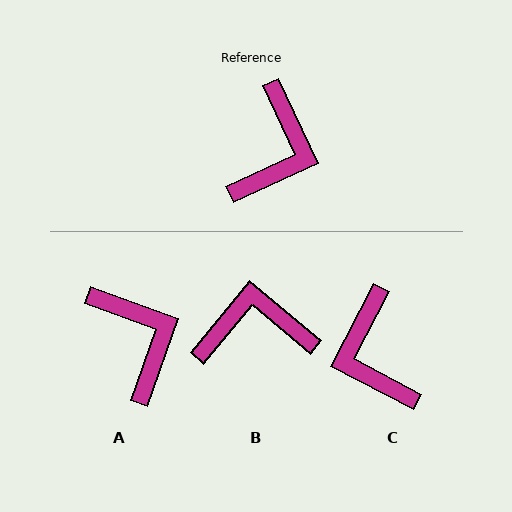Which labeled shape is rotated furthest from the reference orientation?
C, about 143 degrees away.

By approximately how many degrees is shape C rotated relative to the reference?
Approximately 143 degrees clockwise.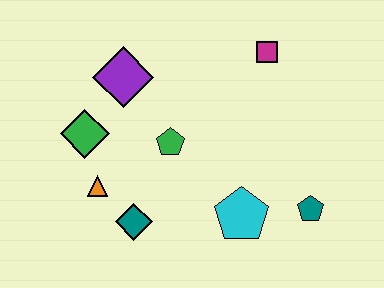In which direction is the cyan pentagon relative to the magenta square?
The cyan pentagon is below the magenta square.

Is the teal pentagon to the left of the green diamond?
No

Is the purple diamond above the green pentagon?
Yes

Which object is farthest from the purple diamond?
The teal pentagon is farthest from the purple diamond.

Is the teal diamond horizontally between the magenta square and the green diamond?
Yes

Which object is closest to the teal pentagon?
The cyan pentagon is closest to the teal pentagon.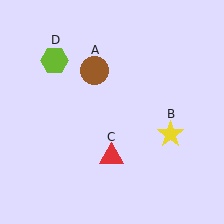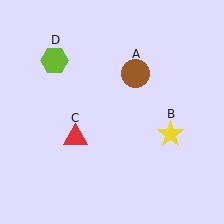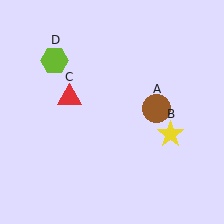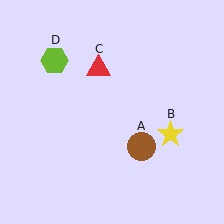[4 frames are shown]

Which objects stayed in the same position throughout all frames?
Yellow star (object B) and lime hexagon (object D) remained stationary.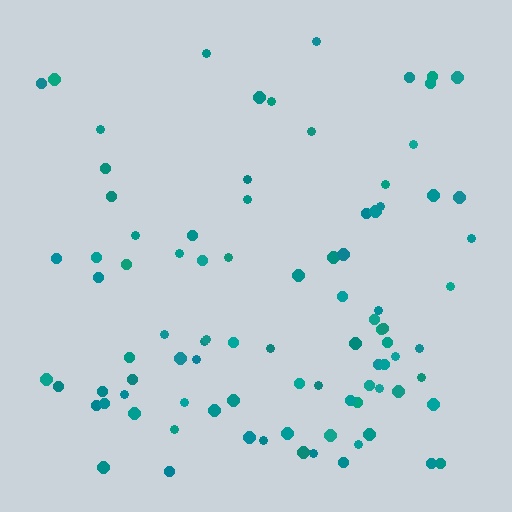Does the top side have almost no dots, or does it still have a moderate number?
Still a moderate number, just noticeably fewer than the bottom.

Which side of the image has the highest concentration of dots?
The bottom.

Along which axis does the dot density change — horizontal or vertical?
Vertical.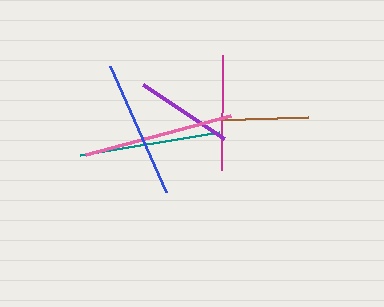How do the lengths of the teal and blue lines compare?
The teal and blue lines are approximately the same length.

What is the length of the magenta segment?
The magenta segment is approximately 115 pixels long.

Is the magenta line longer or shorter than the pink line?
The pink line is longer than the magenta line.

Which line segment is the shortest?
The brown line is the shortest at approximately 94 pixels.